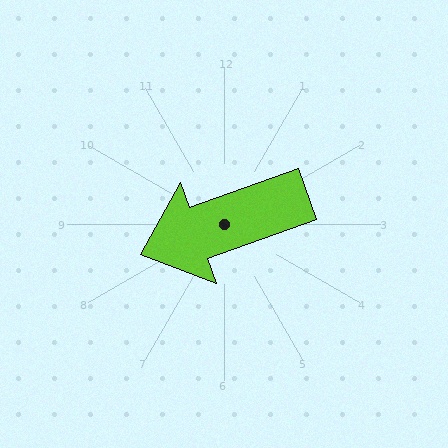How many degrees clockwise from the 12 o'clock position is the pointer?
Approximately 250 degrees.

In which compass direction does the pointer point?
West.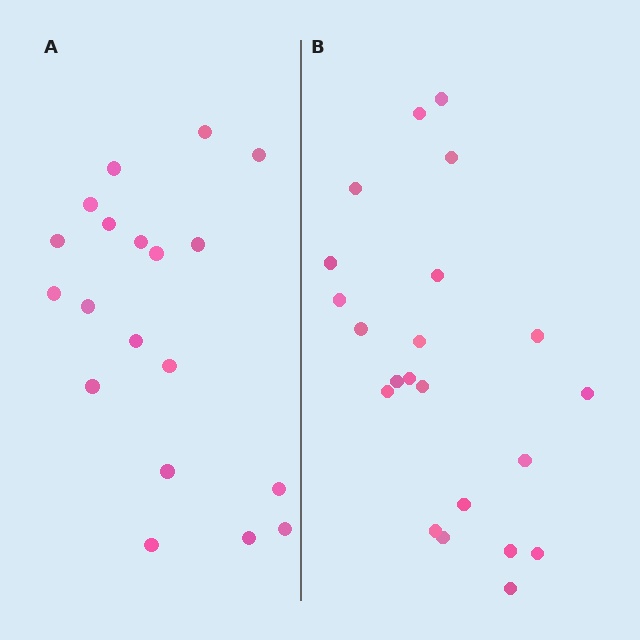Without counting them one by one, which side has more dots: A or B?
Region B (the right region) has more dots.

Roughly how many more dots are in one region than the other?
Region B has just a few more — roughly 2 or 3 more dots than region A.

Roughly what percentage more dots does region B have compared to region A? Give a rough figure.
About 15% more.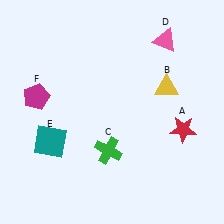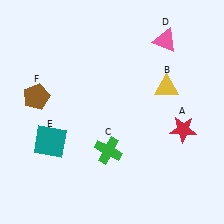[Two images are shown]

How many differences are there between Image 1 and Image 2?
There is 1 difference between the two images.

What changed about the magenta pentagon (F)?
In Image 1, F is magenta. In Image 2, it changed to brown.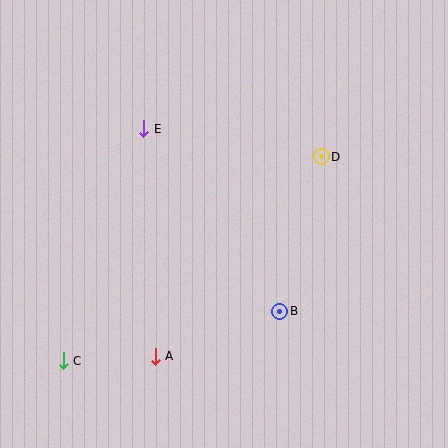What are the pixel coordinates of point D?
Point D is at (321, 157).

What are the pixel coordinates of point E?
Point E is at (144, 129).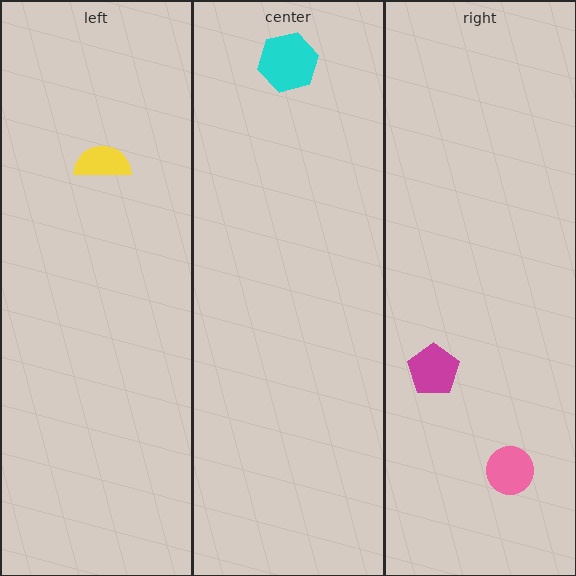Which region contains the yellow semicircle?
The left region.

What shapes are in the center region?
The cyan hexagon.